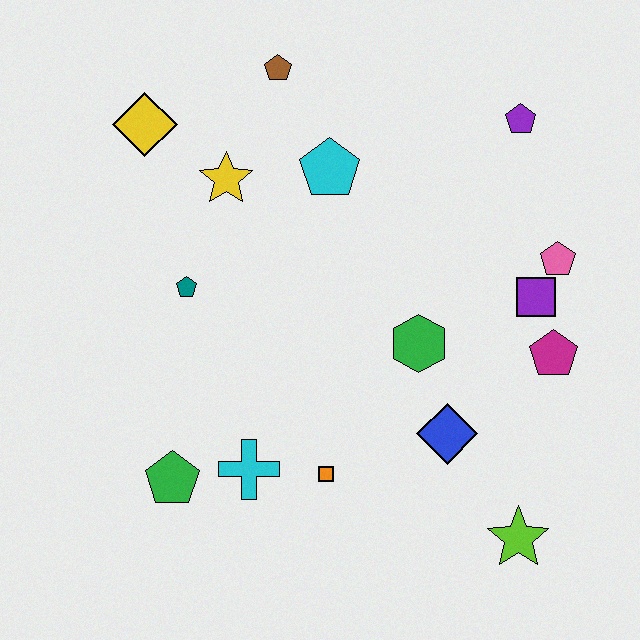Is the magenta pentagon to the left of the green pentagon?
No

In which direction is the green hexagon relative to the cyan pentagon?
The green hexagon is below the cyan pentagon.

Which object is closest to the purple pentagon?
The pink pentagon is closest to the purple pentagon.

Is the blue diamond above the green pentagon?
Yes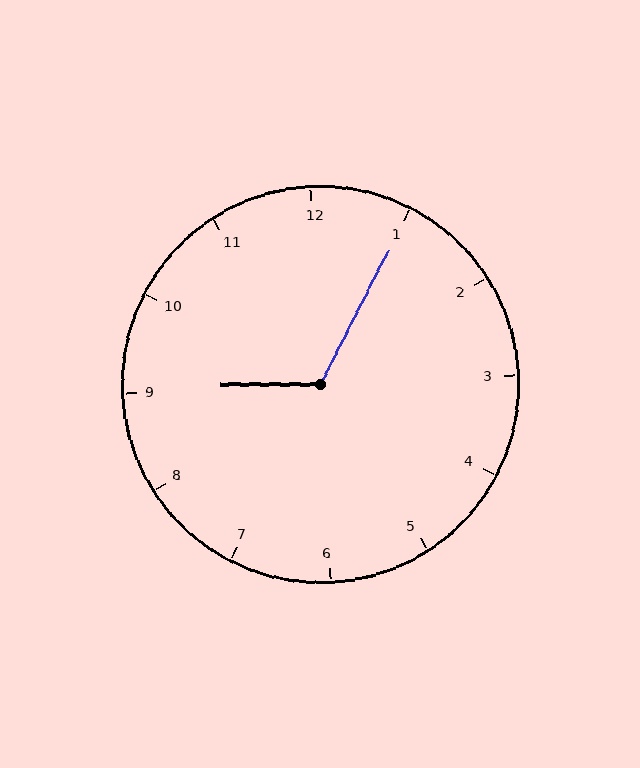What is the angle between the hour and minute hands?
Approximately 118 degrees.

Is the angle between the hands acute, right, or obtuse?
It is obtuse.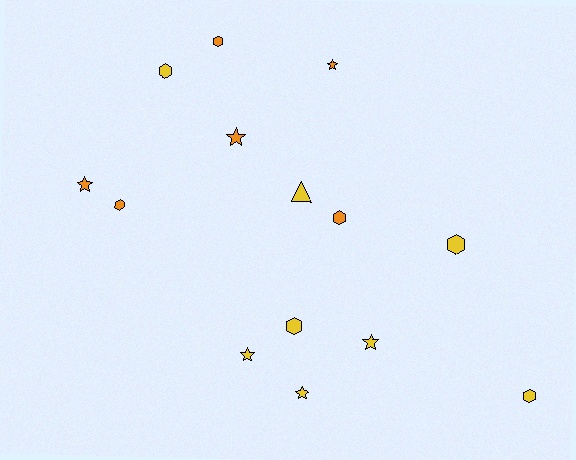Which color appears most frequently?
Yellow, with 8 objects.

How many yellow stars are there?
There are 3 yellow stars.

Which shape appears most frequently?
Hexagon, with 7 objects.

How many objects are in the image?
There are 14 objects.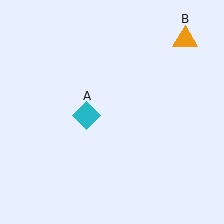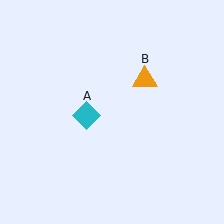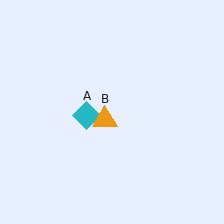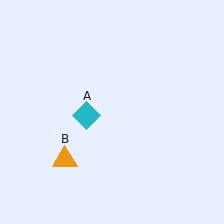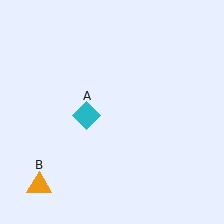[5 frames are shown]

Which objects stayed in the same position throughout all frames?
Cyan diamond (object A) remained stationary.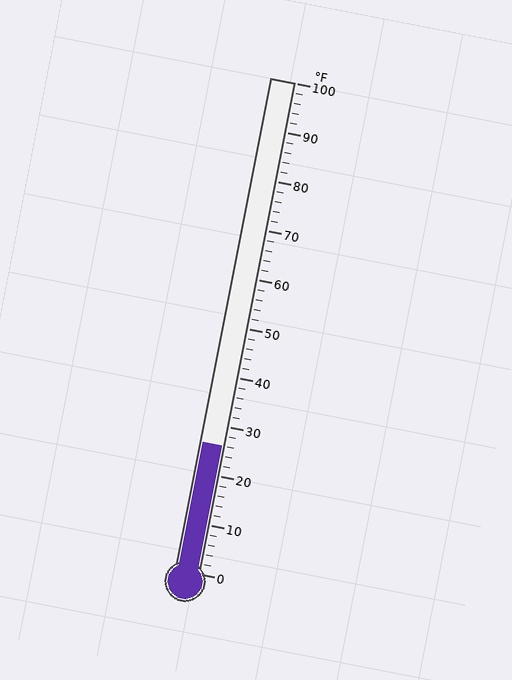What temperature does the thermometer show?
The thermometer shows approximately 26°F.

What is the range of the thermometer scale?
The thermometer scale ranges from 0°F to 100°F.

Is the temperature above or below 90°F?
The temperature is below 90°F.